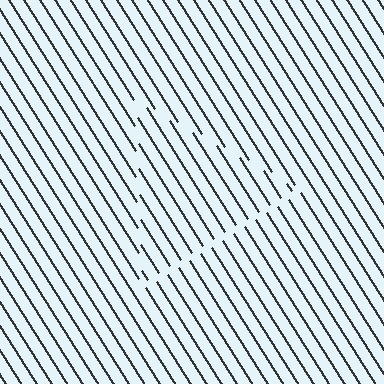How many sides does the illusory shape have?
3 sides — the line-ends trace a triangle.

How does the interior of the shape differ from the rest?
The interior of the shape contains the same grating, shifted by half a period — the contour is defined by the phase discontinuity where line-ends from the inner and outer gratings abut.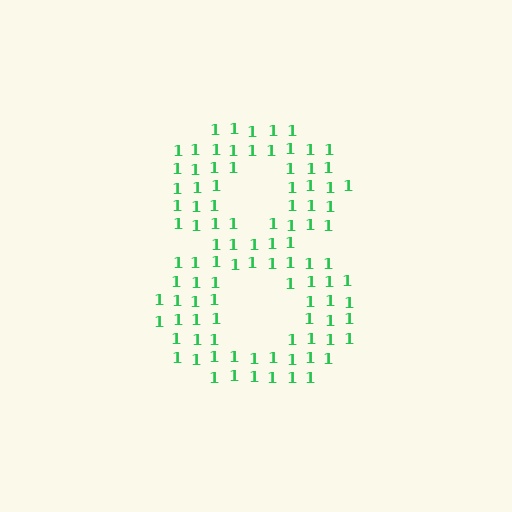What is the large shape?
The large shape is the digit 8.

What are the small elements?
The small elements are digit 1's.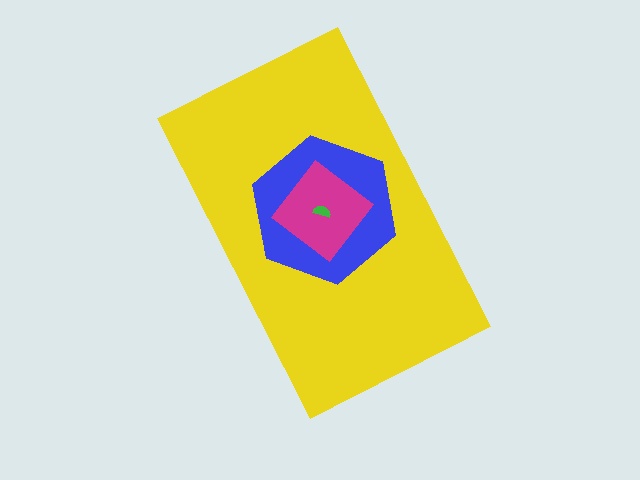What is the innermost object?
The green semicircle.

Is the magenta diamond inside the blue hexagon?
Yes.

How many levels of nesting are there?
4.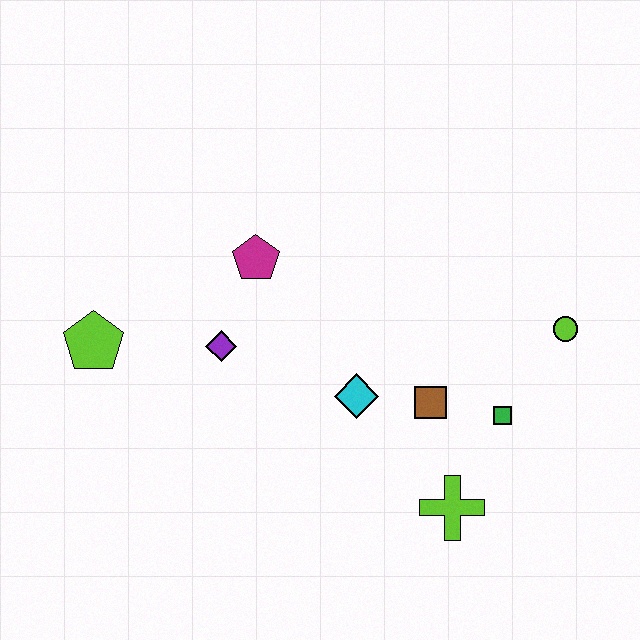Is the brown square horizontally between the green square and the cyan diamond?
Yes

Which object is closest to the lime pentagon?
The purple diamond is closest to the lime pentagon.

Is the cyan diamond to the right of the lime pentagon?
Yes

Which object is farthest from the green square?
The lime pentagon is farthest from the green square.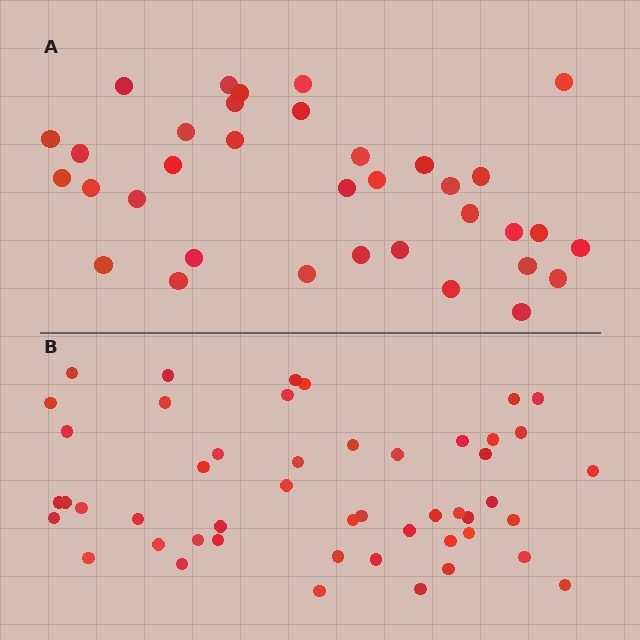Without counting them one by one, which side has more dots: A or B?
Region B (the bottom region) has more dots.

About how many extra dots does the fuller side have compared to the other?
Region B has approximately 15 more dots than region A.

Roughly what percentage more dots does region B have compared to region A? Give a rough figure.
About 40% more.